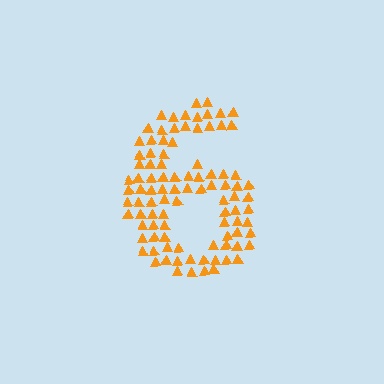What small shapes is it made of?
It is made of small triangles.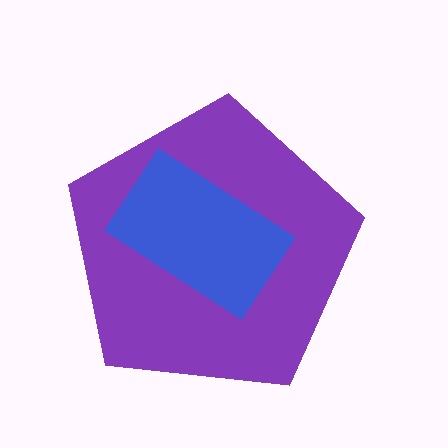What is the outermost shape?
The purple pentagon.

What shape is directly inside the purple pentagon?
The blue rectangle.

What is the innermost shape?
The blue rectangle.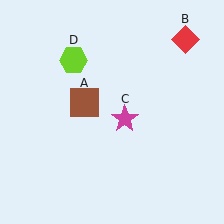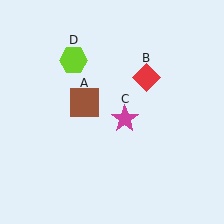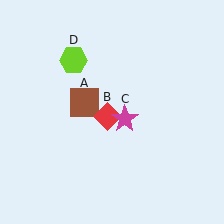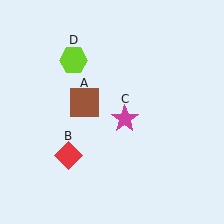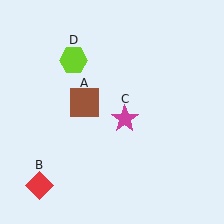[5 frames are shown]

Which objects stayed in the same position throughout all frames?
Brown square (object A) and magenta star (object C) and lime hexagon (object D) remained stationary.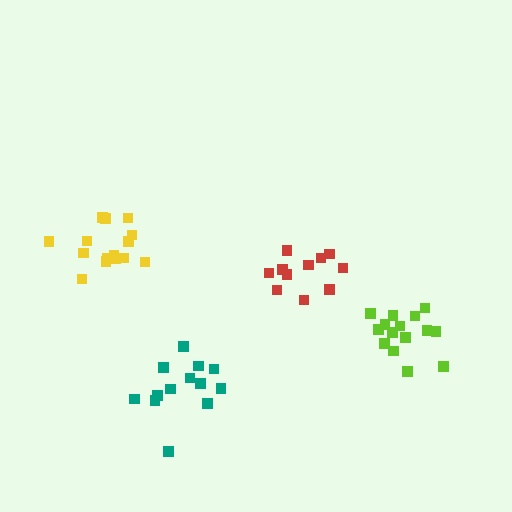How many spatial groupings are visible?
There are 4 spatial groupings.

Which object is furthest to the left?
The yellow cluster is leftmost.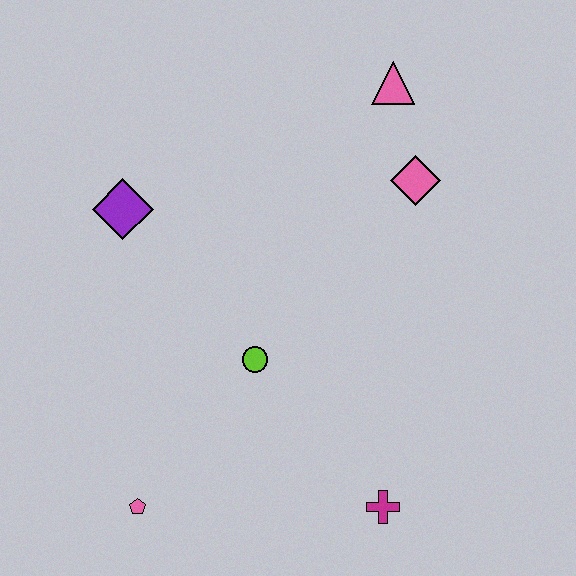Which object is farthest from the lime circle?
The pink triangle is farthest from the lime circle.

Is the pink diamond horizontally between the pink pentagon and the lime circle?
No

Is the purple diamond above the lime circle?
Yes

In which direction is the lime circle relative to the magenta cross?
The lime circle is above the magenta cross.